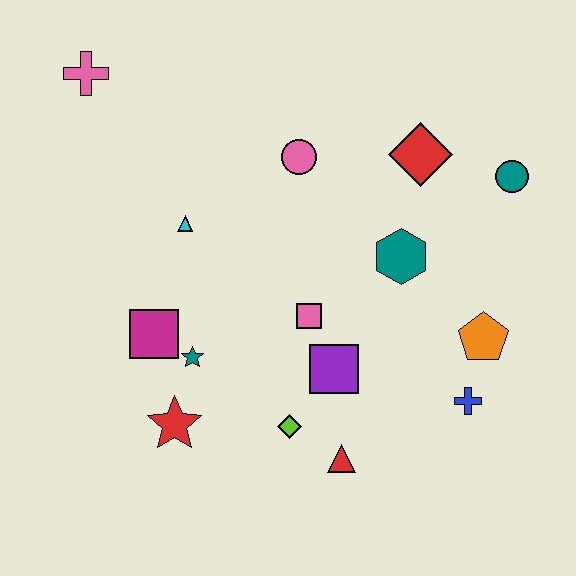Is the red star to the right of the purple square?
No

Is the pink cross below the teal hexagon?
No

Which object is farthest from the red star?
The teal circle is farthest from the red star.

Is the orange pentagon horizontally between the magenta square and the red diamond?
No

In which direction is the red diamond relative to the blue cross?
The red diamond is above the blue cross.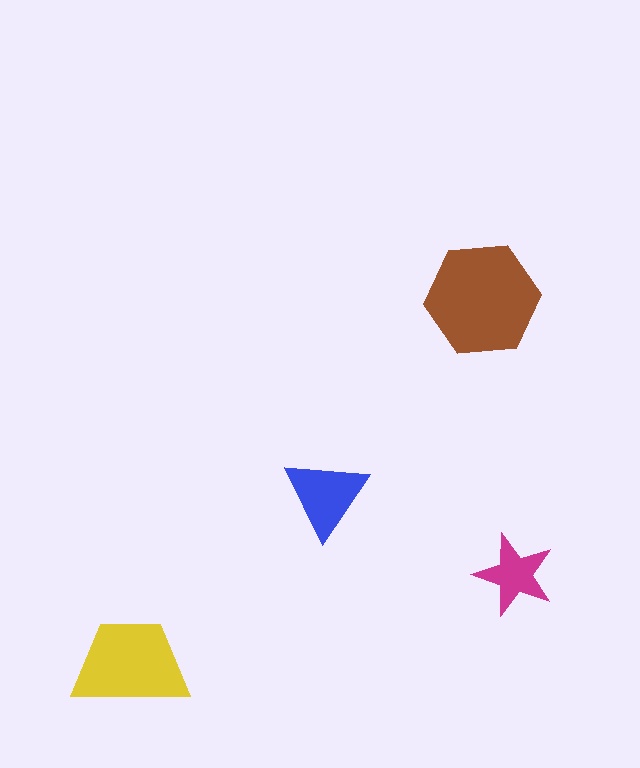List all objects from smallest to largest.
The magenta star, the blue triangle, the yellow trapezoid, the brown hexagon.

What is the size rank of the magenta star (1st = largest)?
4th.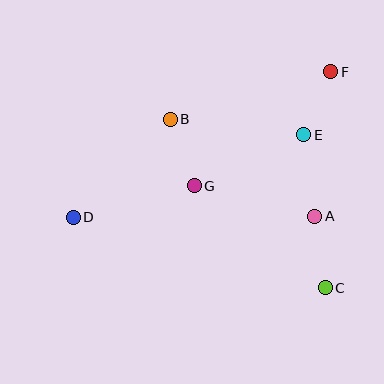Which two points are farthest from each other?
Points D and F are farthest from each other.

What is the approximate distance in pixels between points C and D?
The distance between C and D is approximately 261 pixels.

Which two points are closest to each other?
Points E and F are closest to each other.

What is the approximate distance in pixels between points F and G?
The distance between F and G is approximately 178 pixels.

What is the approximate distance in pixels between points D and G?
The distance between D and G is approximately 125 pixels.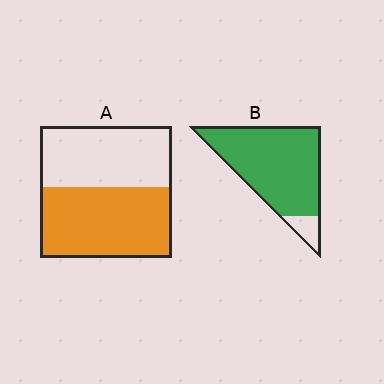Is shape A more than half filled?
Roughly half.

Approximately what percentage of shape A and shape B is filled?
A is approximately 55% and B is approximately 90%.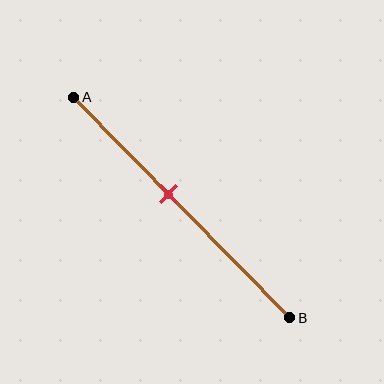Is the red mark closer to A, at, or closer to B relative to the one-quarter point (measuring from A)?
The red mark is closer to point B than the one-quarter point of segment AB.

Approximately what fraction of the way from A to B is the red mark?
The red mark is approximately 45% of the way from A to B.